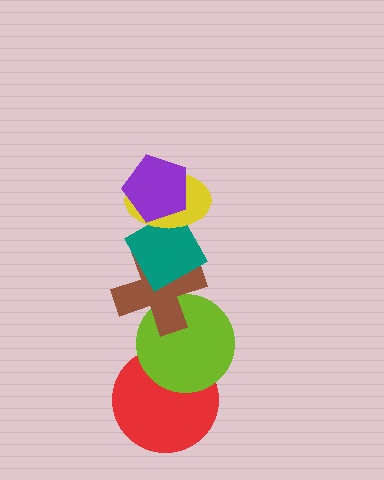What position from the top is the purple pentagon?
The purple pentagon is 1st from the top.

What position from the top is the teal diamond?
The teal diamond is 3rd from the top.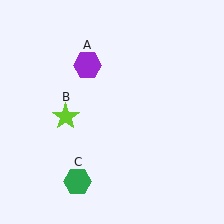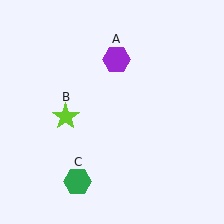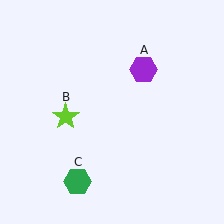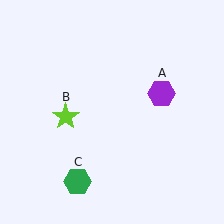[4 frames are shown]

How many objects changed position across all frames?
1 object changed position: purple hexagon (object A).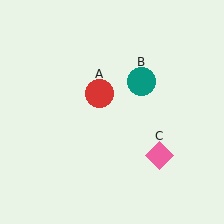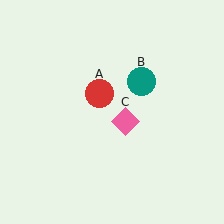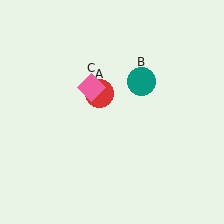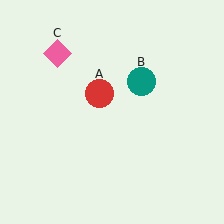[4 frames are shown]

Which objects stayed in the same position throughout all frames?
Red circle (object A) and teal circle (object B) remained stationary.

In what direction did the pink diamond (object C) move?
The pink diamond (object C) moved up and to the left.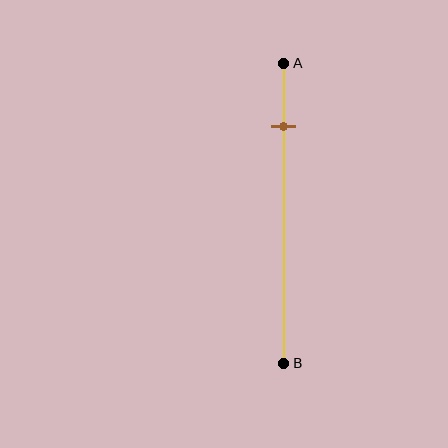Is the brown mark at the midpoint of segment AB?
No, the mark is at about 20% from A, not at the 50% midpoint.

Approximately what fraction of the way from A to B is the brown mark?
The brown mark is approximately 20% of the way from A to B.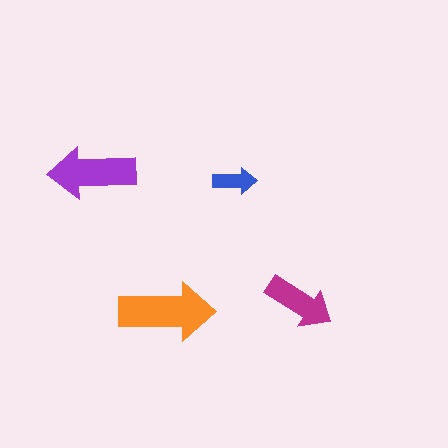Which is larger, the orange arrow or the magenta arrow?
The orange one.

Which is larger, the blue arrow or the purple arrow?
The purple one.